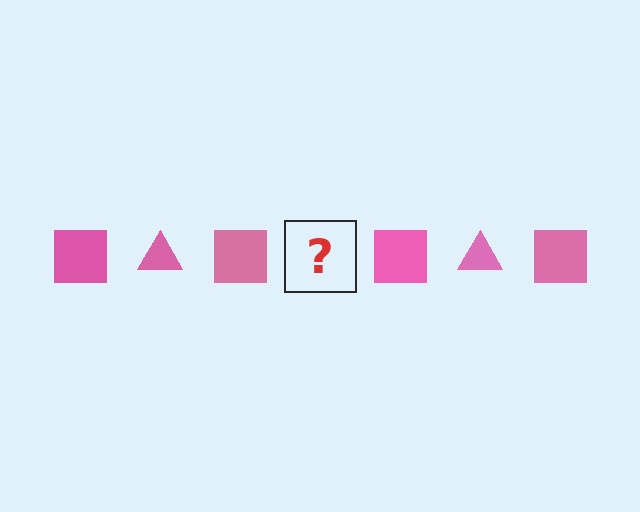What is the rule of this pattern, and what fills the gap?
The rule is that the pattern cycles through square, triangle shapes in pink. The gap should be filled with a pink triangle.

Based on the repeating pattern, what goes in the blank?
The blank should be a pink triangle.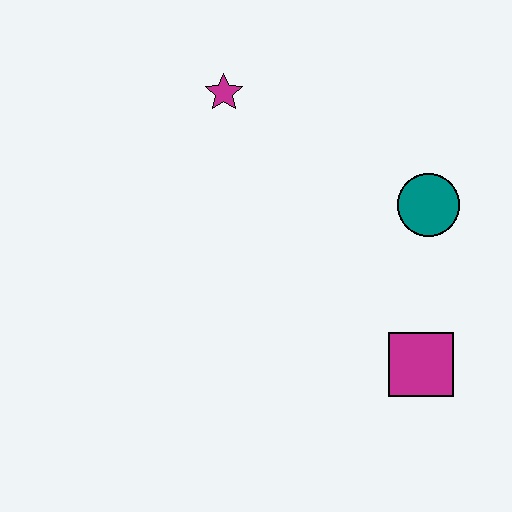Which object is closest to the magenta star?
The teal circle is closest to the magenta star.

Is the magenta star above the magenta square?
Yes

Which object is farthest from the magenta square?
The magenta star is farthest from the magenta square.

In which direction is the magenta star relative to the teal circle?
The magenta star is to the left of the teal circle.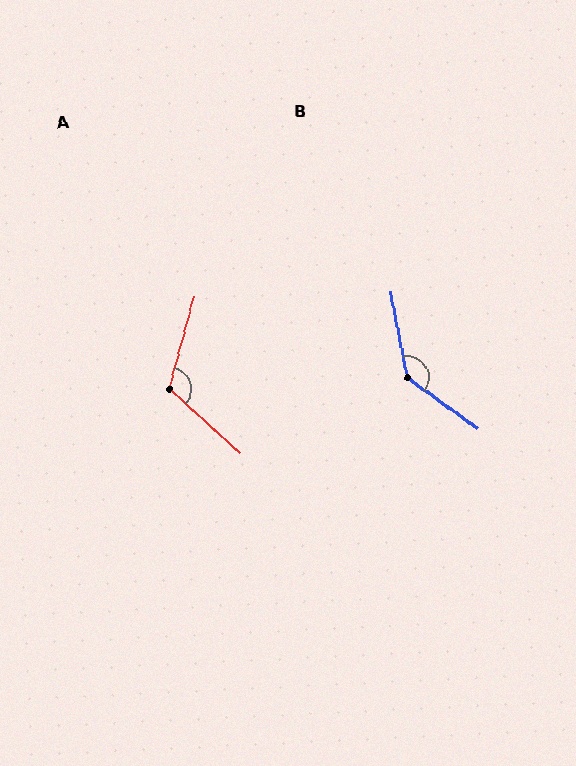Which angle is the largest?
B, at approximately 137 degrees.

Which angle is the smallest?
A, at approximately 117 degrees.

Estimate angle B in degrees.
Approximately 137 degrees.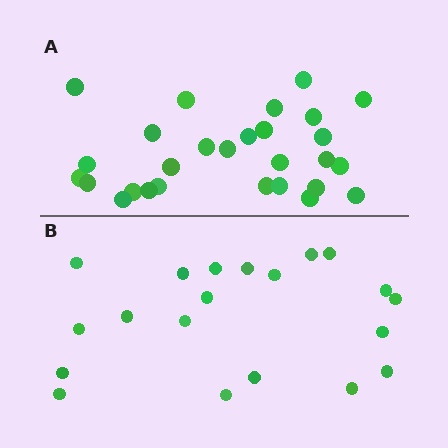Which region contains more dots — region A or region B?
Region A (the top region) has more dots.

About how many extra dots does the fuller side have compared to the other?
Region A has roughly 8 or so more dots than region B.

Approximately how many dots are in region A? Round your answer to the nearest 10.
About 30 dots. (The exact count is 28, which rounds to 30.)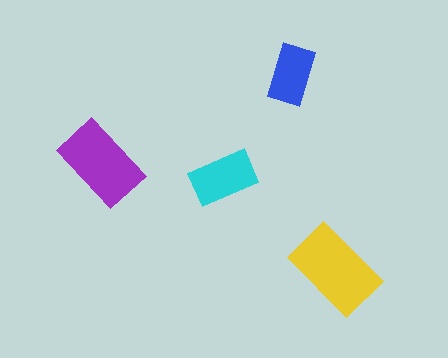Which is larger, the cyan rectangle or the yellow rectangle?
The yellow one.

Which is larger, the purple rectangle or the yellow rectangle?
The yellow one.